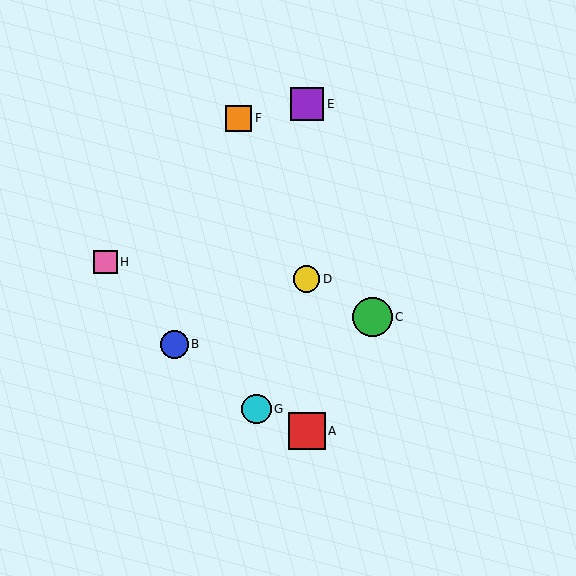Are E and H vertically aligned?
No, E is at x≈307 and H is at x≈106.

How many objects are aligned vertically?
3 objects (A, D, E) are aligned vertically.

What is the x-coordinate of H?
Object H is at x≈106.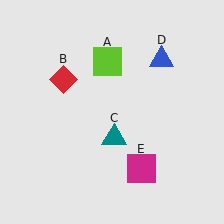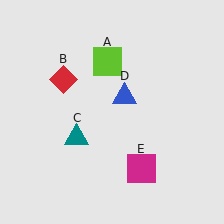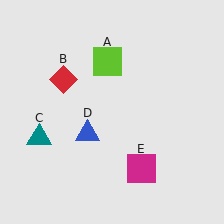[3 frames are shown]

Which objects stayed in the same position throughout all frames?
Lime square (object A) and red diamond (object B) and magenta square (object E) remained stationary.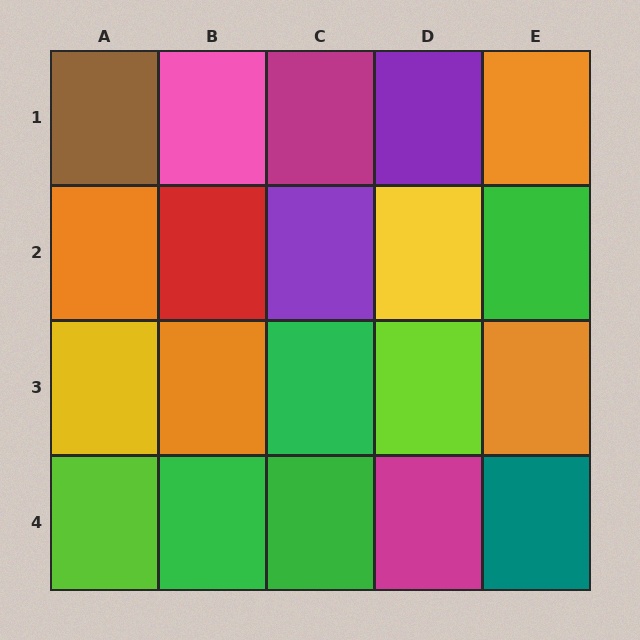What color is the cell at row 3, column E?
Orange.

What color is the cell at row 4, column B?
Green.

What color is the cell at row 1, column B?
Pink.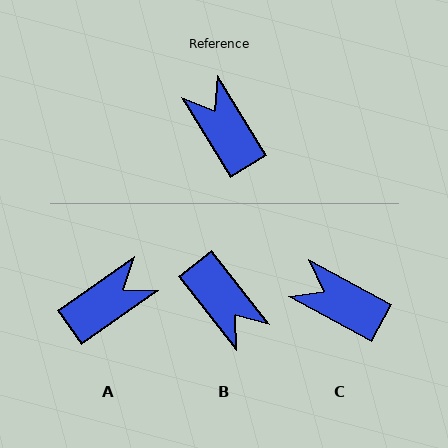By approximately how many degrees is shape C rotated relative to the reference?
Approximately 30 degrees counter-clockwise.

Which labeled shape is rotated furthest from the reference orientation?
B, about 173 degrees away.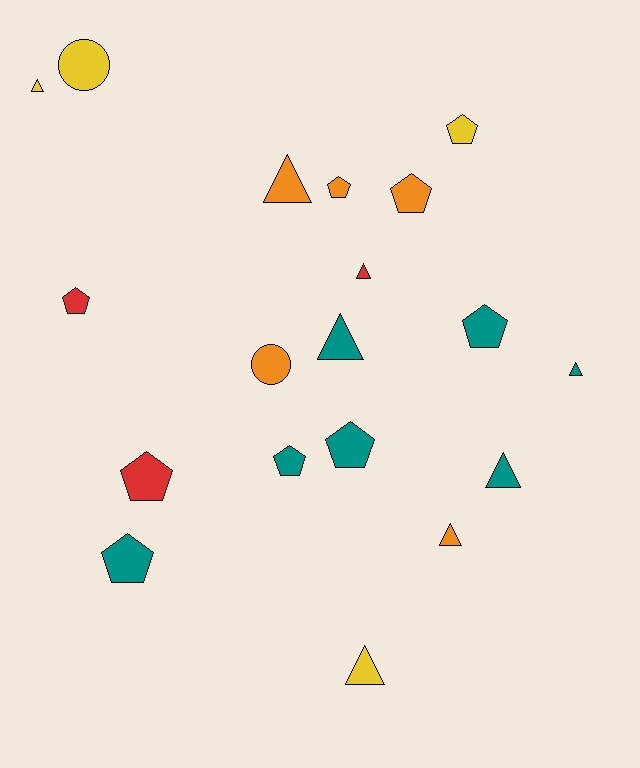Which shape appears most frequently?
Pentagon, with 9 objects.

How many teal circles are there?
There are no teal circles.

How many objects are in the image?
There are 19 objects.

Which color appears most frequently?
Teal, with 7 objects.